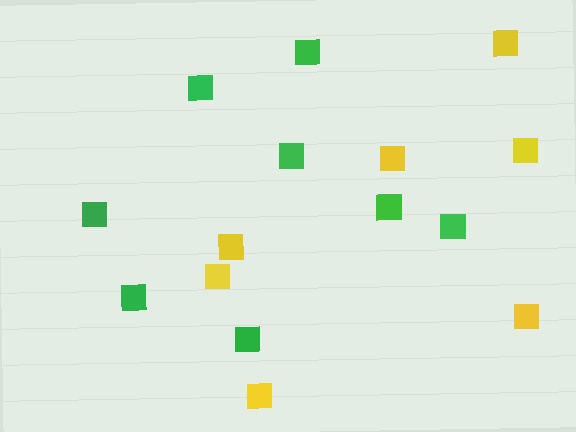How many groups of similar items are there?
There are 2 groups: one group of green squares (8) and one group of yellow squares (7).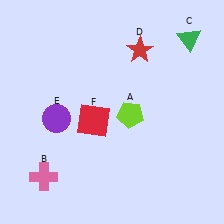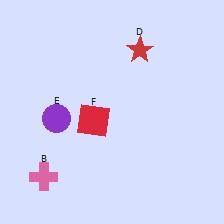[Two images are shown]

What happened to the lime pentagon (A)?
The lime pentagon (A) was removed in Image 2. It was in the bottom-right area of Image 1.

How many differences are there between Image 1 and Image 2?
There are 2 differences between the two images.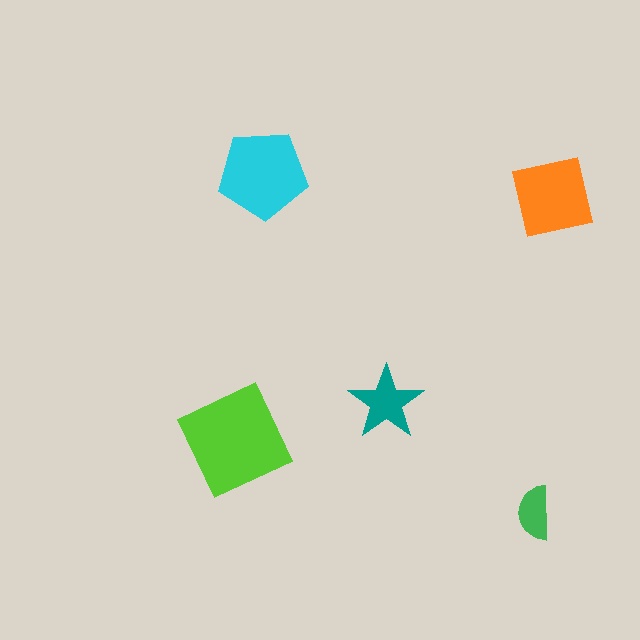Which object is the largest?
The lime square.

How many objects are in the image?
There are 5 objects in the image.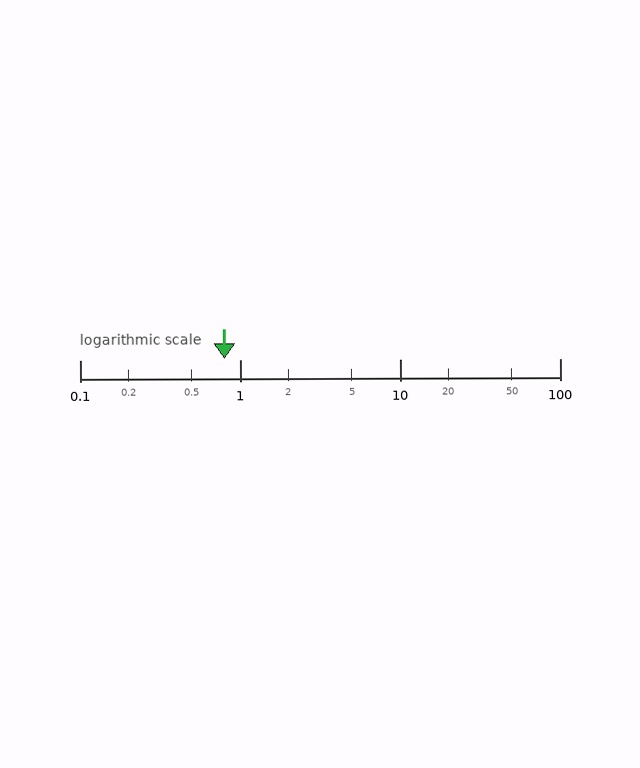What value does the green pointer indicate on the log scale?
The pointer indicates approximately 0.8.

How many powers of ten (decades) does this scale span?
The scale spans 3 decades, from 0.1 to 100.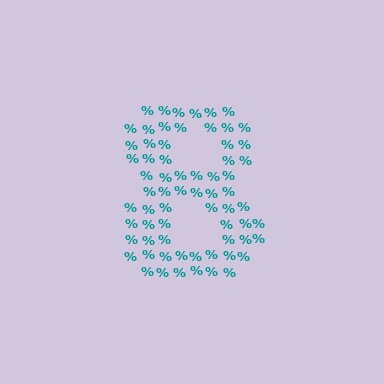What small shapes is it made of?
It is made of small percent signs.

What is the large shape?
The large shape is the digit 8.